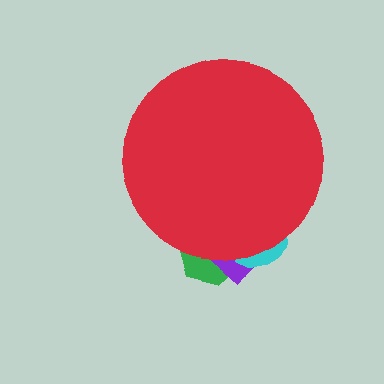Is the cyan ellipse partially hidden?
Yes, the cyan ellipse is partially hidden behind the red circle.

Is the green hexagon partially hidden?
Yes, the green hexagon is partially hidden behind the red circle.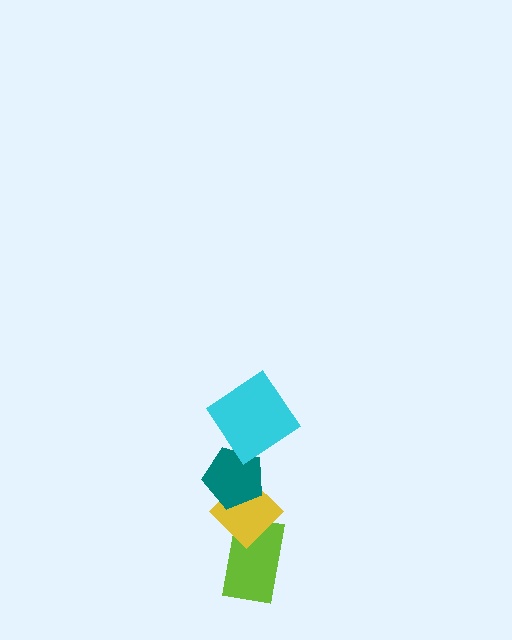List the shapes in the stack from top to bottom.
From top to bottom: the cyan diamond, the teal pentagon, the yellow diamond, the lime rectangle.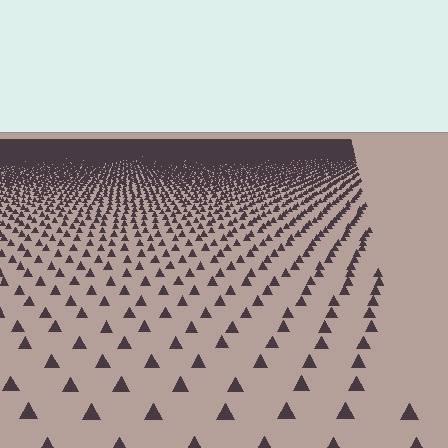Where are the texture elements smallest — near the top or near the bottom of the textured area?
Near the top.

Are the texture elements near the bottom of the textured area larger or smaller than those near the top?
Larger. Near the bottom, elements are closer to the viewer and appear at a bigger on-screen size.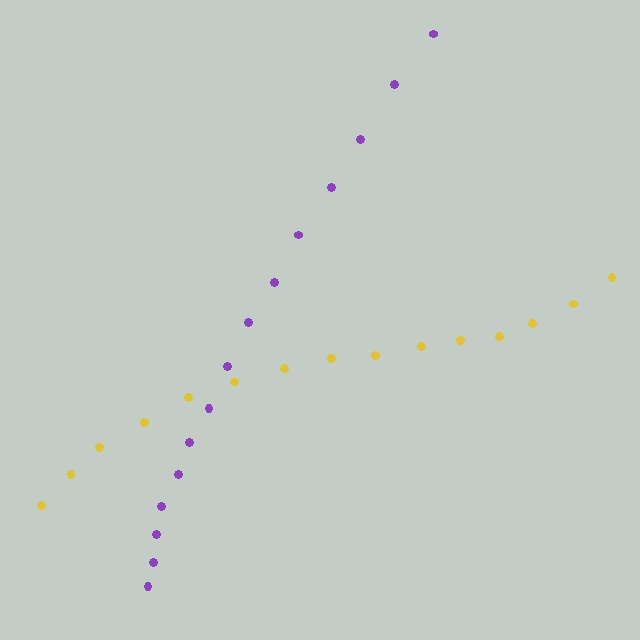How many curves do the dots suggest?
There are 2 distinct paths.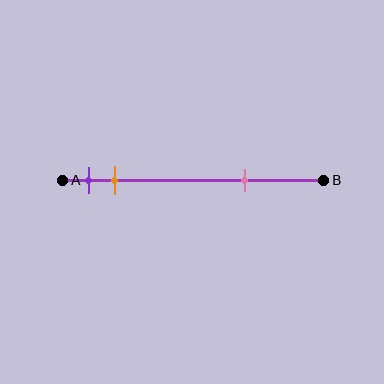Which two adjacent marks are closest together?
The purple and orange marks are the closest adjacent pair.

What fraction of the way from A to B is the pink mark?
The pink mark is approximately 70% (0.7) of the way from A to B.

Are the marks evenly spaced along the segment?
No, the marks are not evenly spaced.